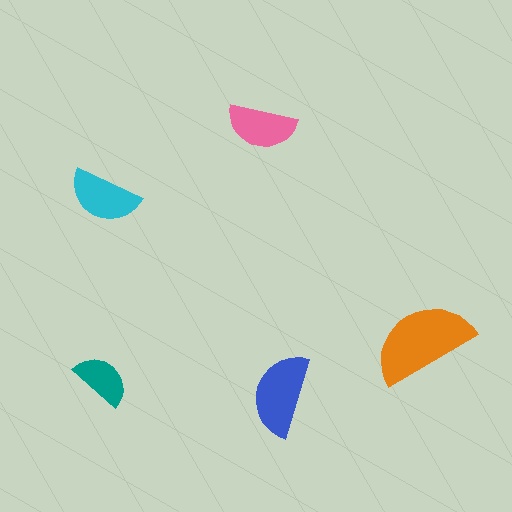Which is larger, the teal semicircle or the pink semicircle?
The pink one.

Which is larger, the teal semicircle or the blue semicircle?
The blue one.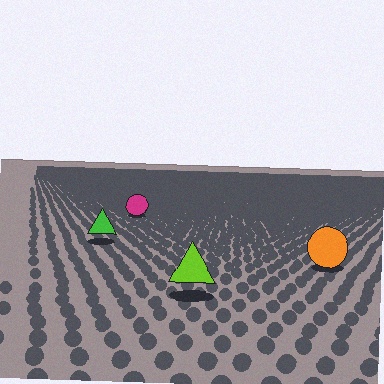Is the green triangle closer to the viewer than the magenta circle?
Yes. The green triangle is closer — you can tell from the texture gradient: the ground texture is coarser near it.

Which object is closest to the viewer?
The lime triangle is closest. The texture marks near it are larger and more spread out.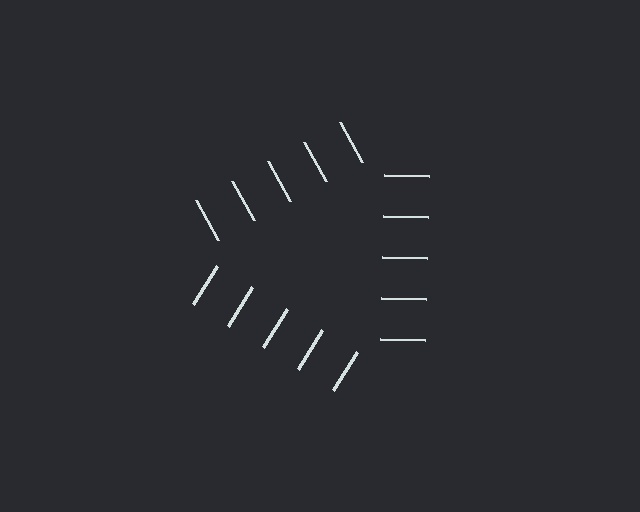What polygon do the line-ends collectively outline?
An illusory triangle — the line segments terminate on its edges but no continuous stroke is drawn.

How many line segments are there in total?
15 — 5 along each of the 3 edges.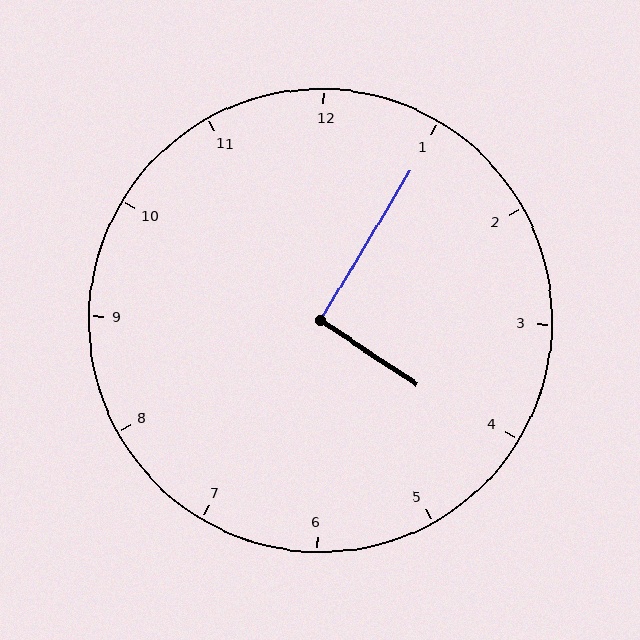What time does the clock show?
4:05.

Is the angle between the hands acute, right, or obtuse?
It is right.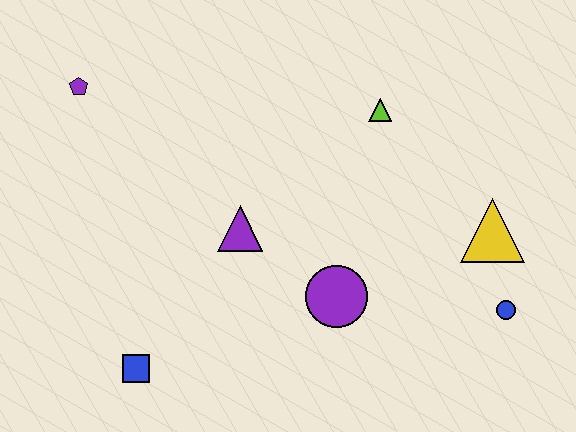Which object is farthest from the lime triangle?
The blue square is farthest from the lime triangle.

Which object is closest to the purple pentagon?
The purple triangle is closest to the purple pentagon.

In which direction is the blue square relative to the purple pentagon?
The blue square is below the purple pentagon.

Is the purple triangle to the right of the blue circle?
No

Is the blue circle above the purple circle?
No